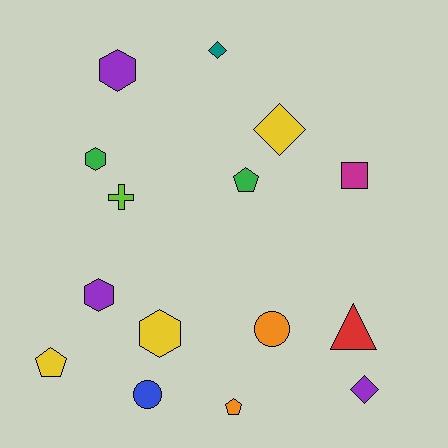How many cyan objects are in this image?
There are no cyan objects.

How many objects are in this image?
There are 15 objects.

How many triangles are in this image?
There is 1 triangle.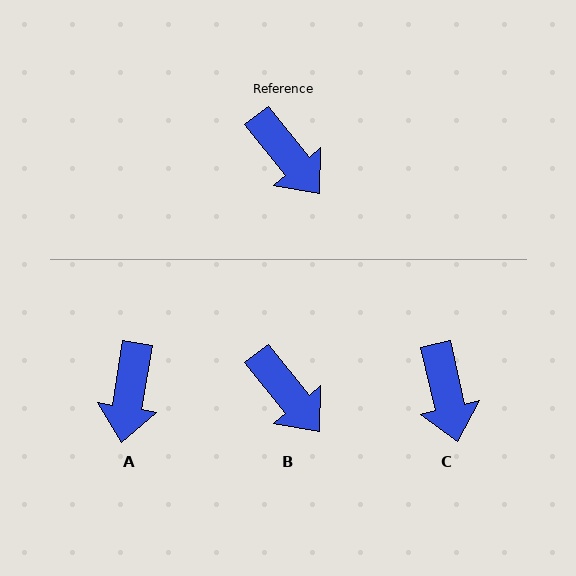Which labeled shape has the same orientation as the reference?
B.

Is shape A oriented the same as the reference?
No, it is off by about 48 degrees.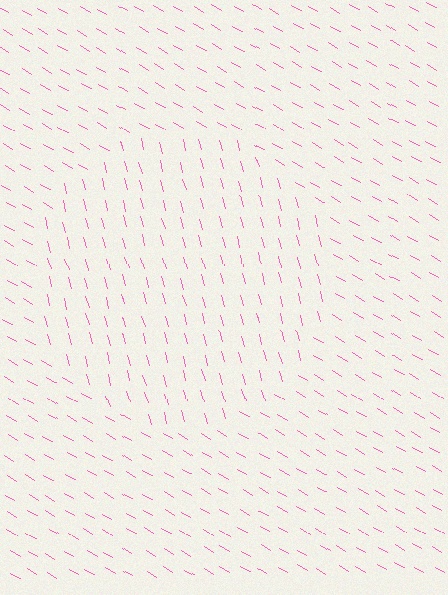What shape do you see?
I see a circle.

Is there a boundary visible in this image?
Yes, there is a texture boundary formed by a change in line orientation.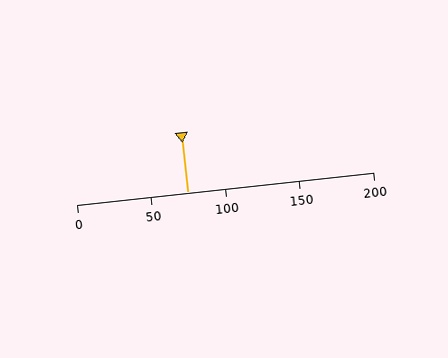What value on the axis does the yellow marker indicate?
The marker indicates approximately 75.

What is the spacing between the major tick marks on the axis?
The major ticks are spaced 50 apart.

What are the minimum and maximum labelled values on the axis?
The axis runs from 0 to 200.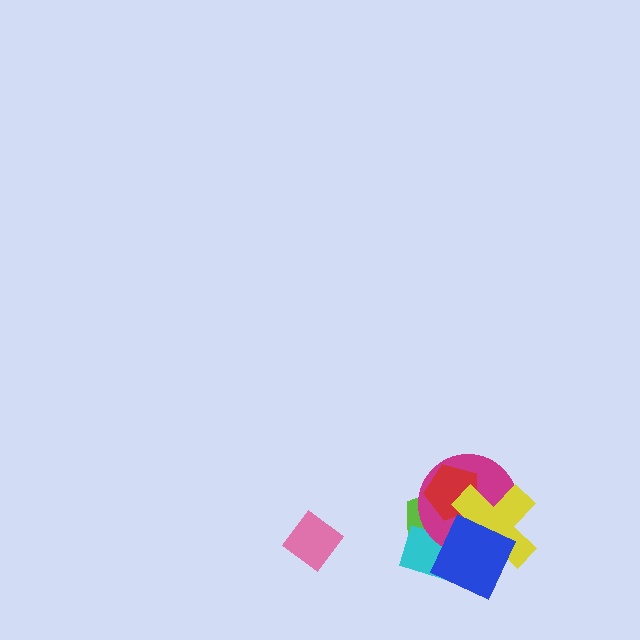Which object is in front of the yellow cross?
The blue square is in front of the yellow cross.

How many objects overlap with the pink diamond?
0 objects overlap with the pink diamond.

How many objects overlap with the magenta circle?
5 objects overlap with the magenta circle.